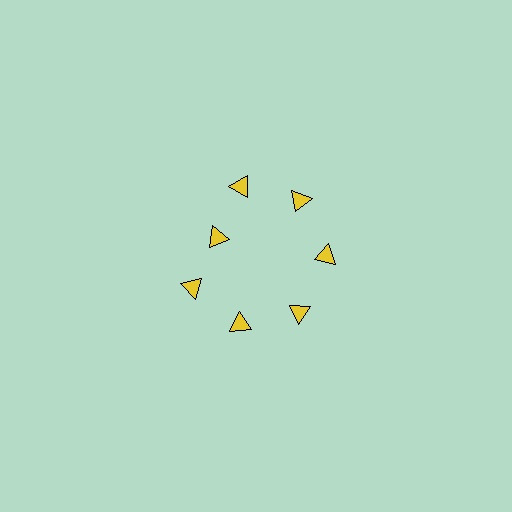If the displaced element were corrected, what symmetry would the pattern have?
It would have 7-fold rotational symmetry — the pattern would map onto itself every 51 degrees.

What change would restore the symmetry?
The symmetry would be restored by moving it outward, back onto the ring so that all 7 triangles sit at equal angles and equal distance from the center.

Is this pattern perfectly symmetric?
No. The 7 yellow triangles are arranged in a ring, but one element near the 10 o'clock position is pulled inward toward the center, breaking the 7-fold rotational symmetry.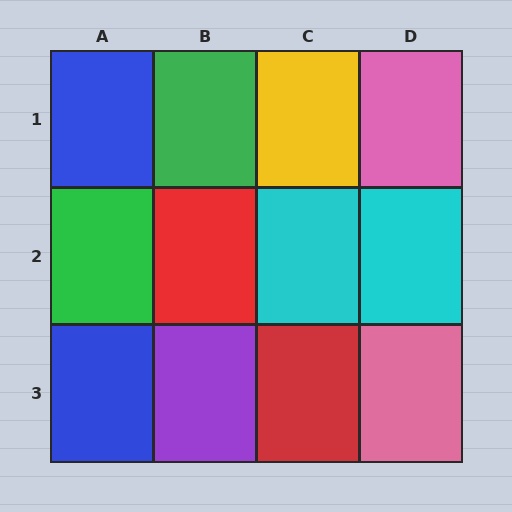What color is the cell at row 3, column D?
Pink.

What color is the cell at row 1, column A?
Blue.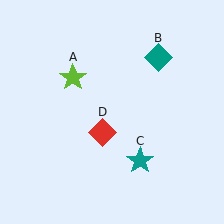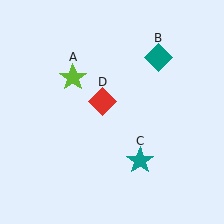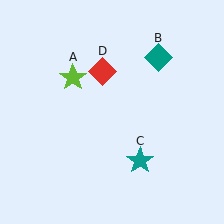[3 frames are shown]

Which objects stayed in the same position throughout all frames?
Lime star (object A) and teal diamond (object B) and teal star (object C) remained stationary.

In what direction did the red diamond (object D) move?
The red diamond (object D) moved up.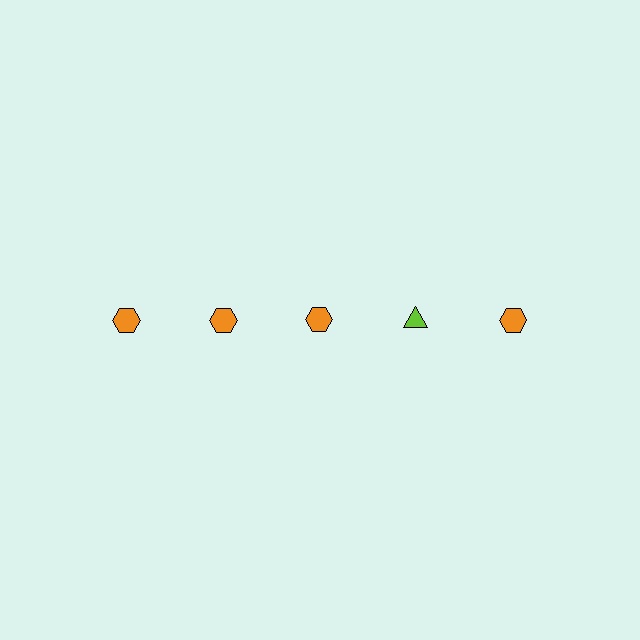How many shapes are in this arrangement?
There are 5 shapes arranged in a grid pattern.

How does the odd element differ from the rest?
It differs in both color (lime instead of orange) and shape (triangle instead of hexagon).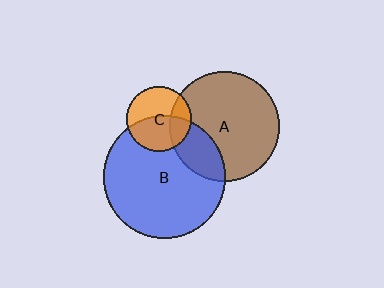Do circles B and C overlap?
Yes.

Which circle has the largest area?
Circle B (blue).